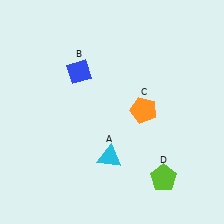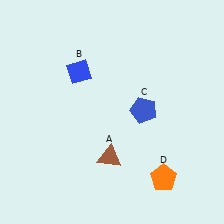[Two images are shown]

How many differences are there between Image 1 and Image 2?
There are 3 differences between the two images.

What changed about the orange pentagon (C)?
In Image 1, C is orange. In Image 2, it changed to blue.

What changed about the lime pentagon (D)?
In Image 1, D is lime. In Image 2, it changed to orange.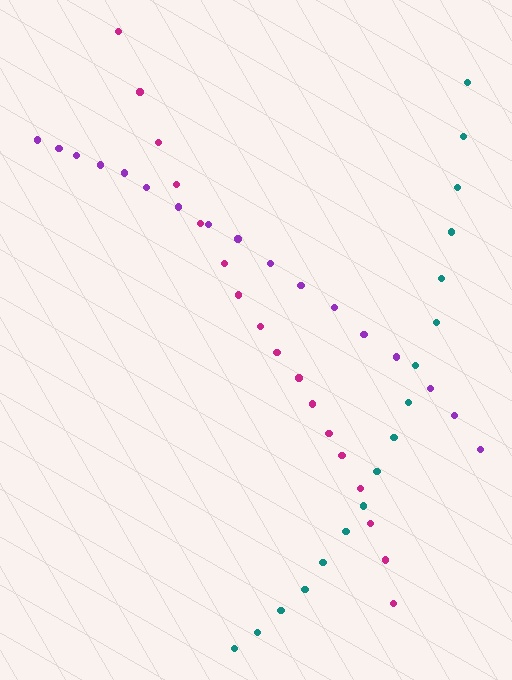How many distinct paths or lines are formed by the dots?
There are 3 distinct paths.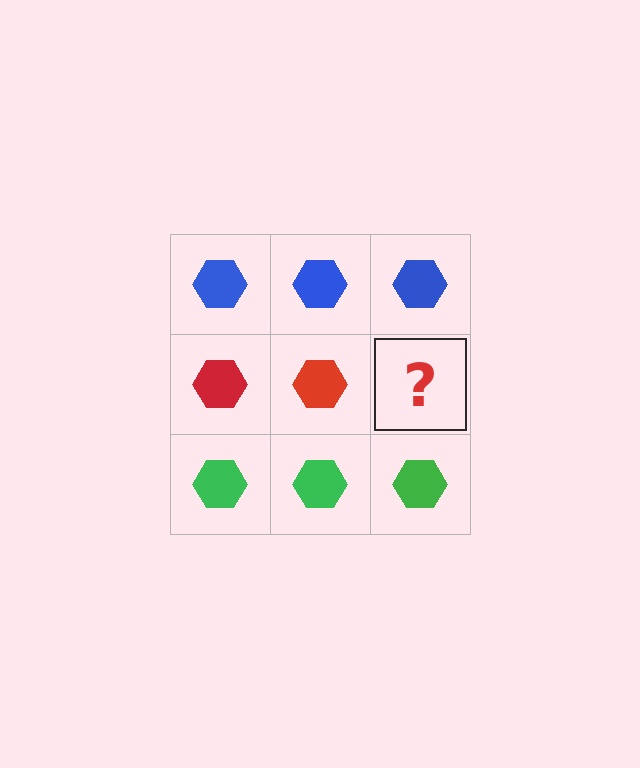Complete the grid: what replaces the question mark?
The question mark should be replaced with a red hexagon.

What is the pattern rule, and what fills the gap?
The rule is that each row has a consistent color. The gap should be filled with a red hexagon.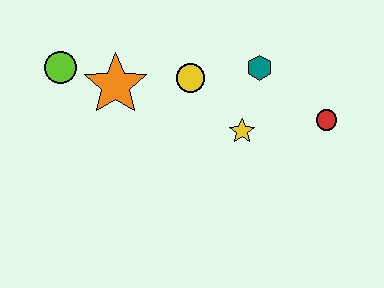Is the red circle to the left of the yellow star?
No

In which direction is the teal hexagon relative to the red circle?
The teal hexagon is to the left of the red circle.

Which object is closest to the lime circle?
The orange star is closest to the lime circle.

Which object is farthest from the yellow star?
The lime circle is farthest from the yellow star.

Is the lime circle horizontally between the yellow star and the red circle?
No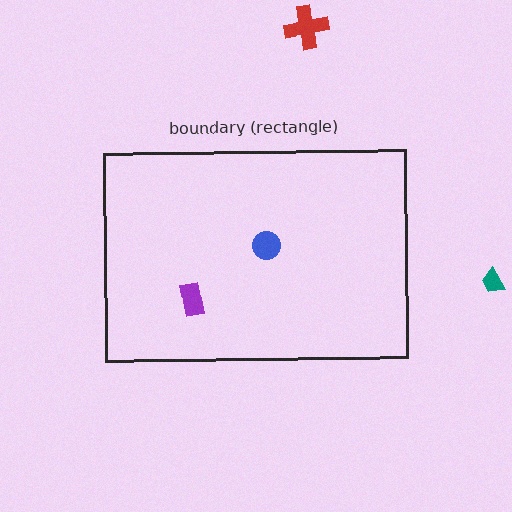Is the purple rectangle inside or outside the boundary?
Inside.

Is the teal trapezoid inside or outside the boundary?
Outside.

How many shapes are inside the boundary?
2 inside, 2 outside.